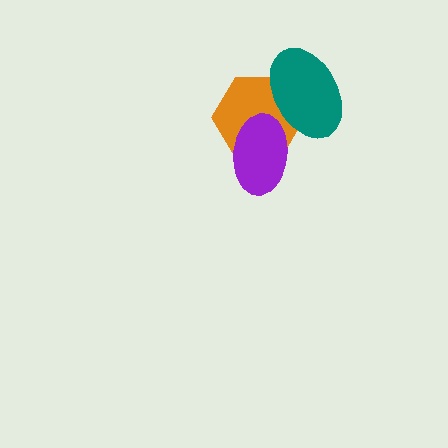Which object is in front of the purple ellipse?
The teal ellipse is in front of the purple ellipse.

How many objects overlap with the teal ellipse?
2 objects overlap with the teal ellipse.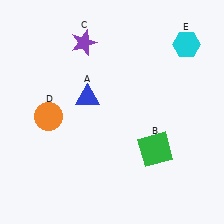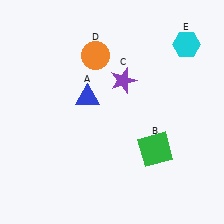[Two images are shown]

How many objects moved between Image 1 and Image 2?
2 objects moved between the two images.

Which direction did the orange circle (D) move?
The orange circle (D) moved up.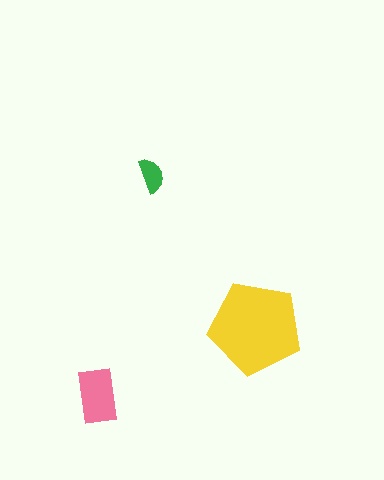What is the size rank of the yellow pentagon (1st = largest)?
1st.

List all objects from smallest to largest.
The green semicircle, the pink rectangle, the yellow pentagon.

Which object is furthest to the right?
The yellow pentagon is rightmost.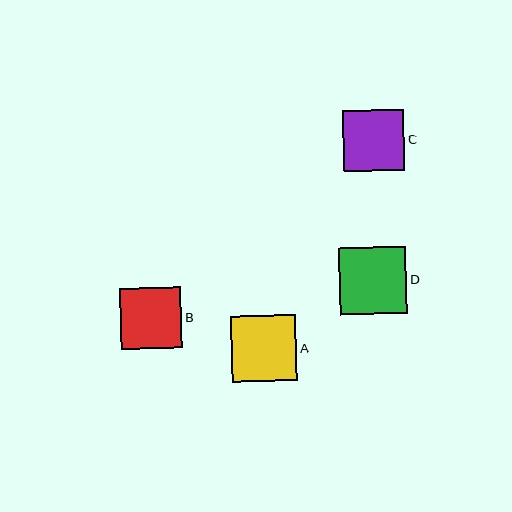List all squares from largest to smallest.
From largest to smallest: D, A, B, C.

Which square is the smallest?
Square C is the smallest with a size of approximately 61 pixels.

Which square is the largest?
Square D is the largest with a size of approximately 67 pixels.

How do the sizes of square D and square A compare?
Square D and square A are approximately the same size.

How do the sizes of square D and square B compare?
Square D and square B are approximately the same size.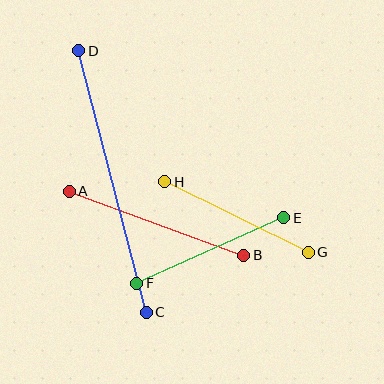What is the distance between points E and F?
The distance is approximately 161 pixels.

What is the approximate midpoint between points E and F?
The midpoint is at approximately (210, 251) pixels.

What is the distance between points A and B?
The distance is approximately 186 pixels.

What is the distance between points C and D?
The distance is approximately 270 pixels.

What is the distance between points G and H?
The distance is approximately 160 pixels.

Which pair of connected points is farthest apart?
Points C and D are farthest apart.